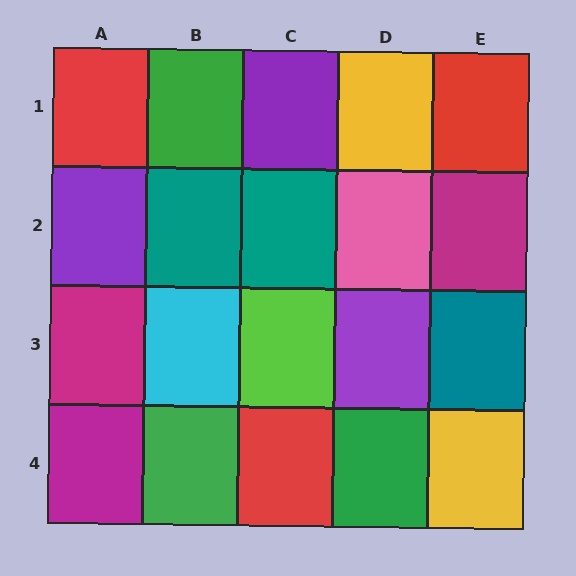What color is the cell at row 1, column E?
Red.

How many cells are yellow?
2 cells are yellow.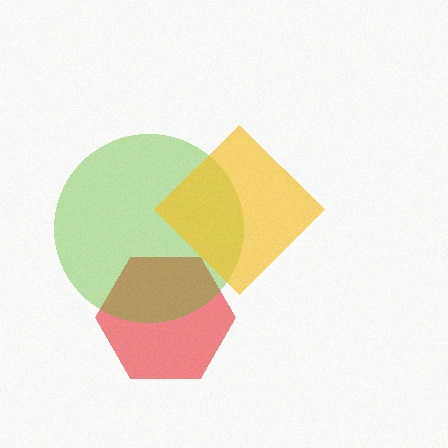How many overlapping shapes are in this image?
There are 3 overlapping shapes in the image.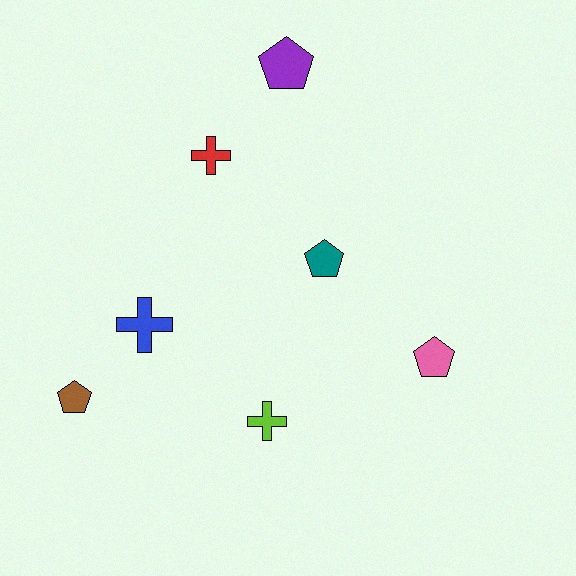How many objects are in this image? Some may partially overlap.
There are 7 objects.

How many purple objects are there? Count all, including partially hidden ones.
There is 1 purple object.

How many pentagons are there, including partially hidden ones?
There are 4 pentagons.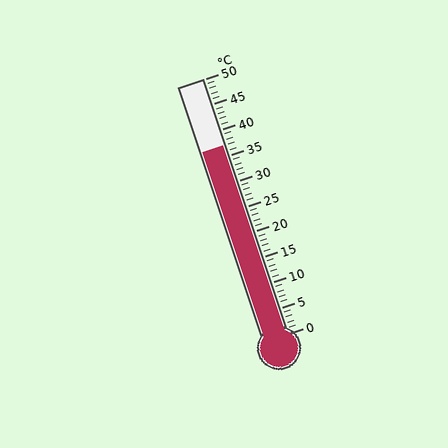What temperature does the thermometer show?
The thermometer shows approximately 37°C.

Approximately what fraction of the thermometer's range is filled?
The thermometer is filled to approximately 75% of its range.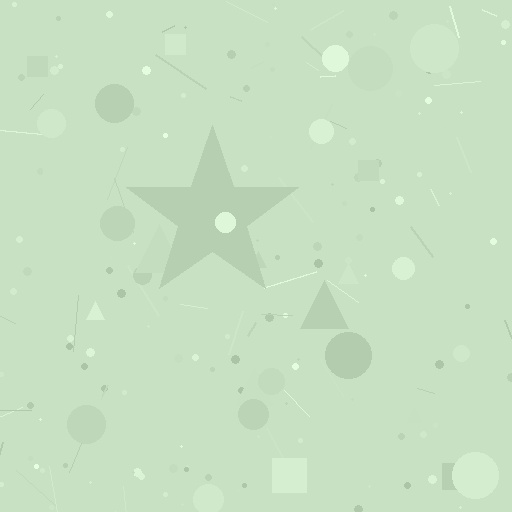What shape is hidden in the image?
A star is hidden in the image.